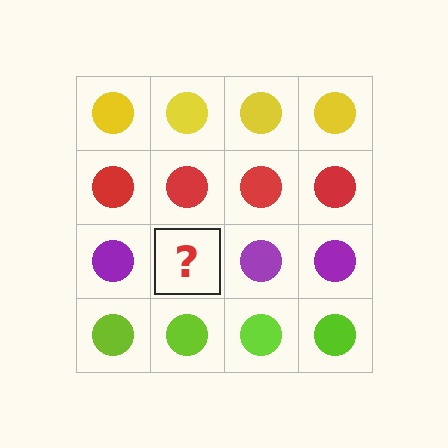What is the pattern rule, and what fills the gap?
The rule is that each row has a consistent color. The gap should be filled with a purple circle.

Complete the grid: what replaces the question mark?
The question mark should be replaced with a purple circle.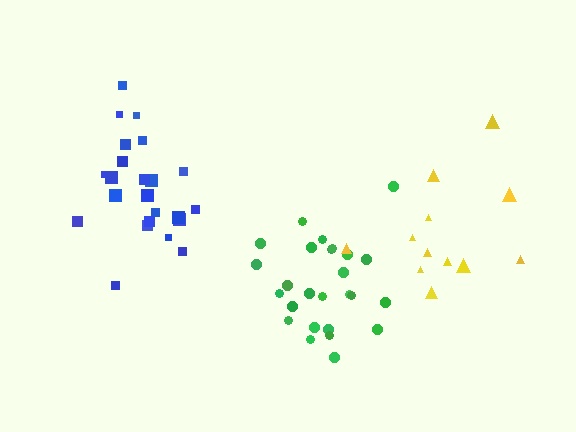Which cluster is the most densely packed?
Green.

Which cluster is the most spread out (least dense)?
Yellow.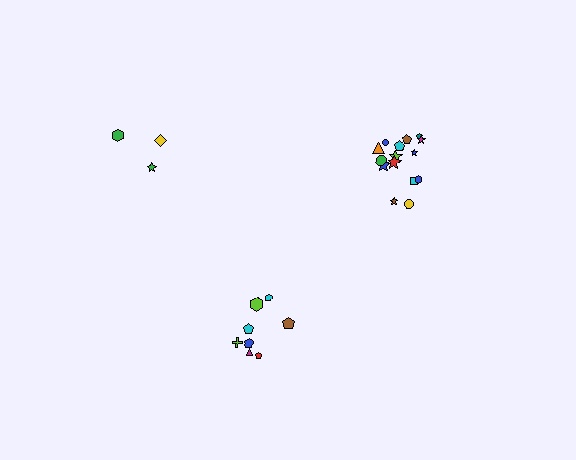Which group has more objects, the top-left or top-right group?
The top-right group.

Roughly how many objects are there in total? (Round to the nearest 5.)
Roughly 25 objects in total.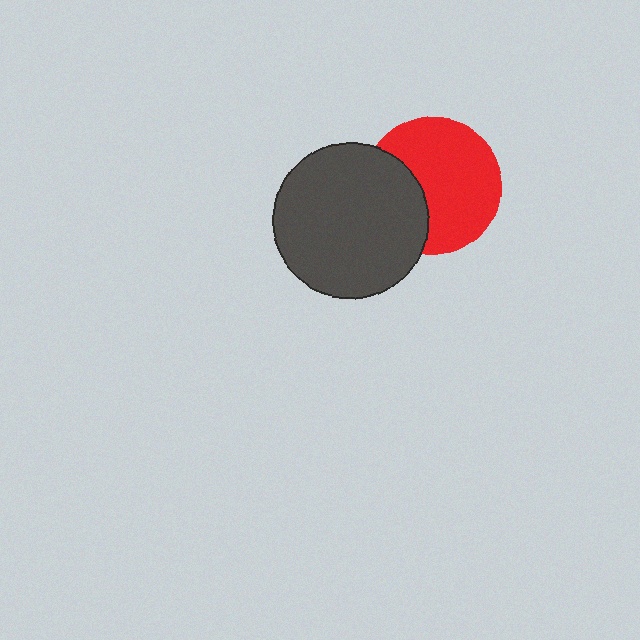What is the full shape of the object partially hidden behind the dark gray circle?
The partially hidden object is a red circle.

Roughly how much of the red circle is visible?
Most of it is visible (roughly 68%).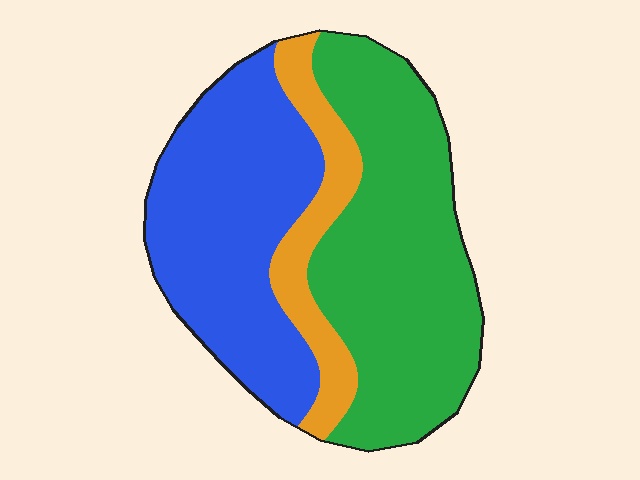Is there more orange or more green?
Green.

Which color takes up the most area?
Green, at roughly 45%.